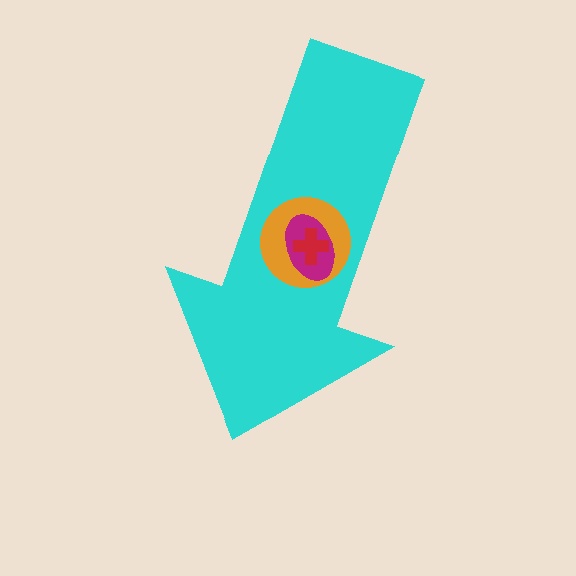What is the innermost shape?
The red cross.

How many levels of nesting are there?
4.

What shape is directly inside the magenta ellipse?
The red cross.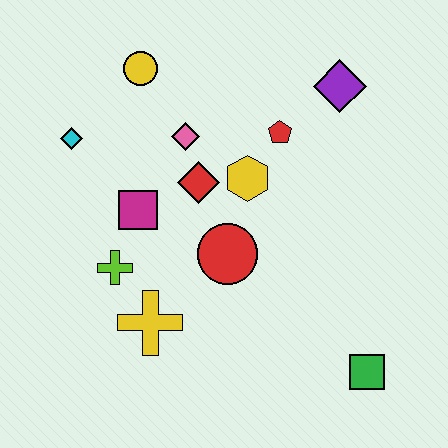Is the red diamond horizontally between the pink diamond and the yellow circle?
No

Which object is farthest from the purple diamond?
The yellow cross is farthest from the purple diamond.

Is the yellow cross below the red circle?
Yes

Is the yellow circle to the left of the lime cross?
No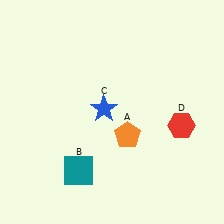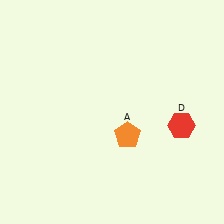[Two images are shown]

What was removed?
The blue star (C), the teal square (B) were removed in Image 2.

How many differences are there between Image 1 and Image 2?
There are 2 differences between the two images.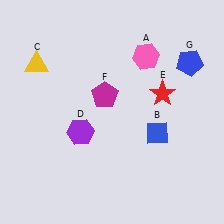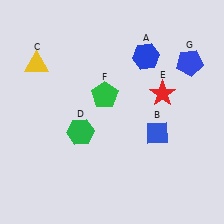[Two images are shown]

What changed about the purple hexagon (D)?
In Image 1, D is purple. In Image 2, it changed to green.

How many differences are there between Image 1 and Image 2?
There are 3 differences between the two images.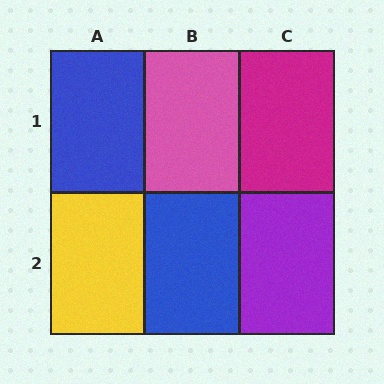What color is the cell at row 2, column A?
Yellow.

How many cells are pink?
1 cell is pink.